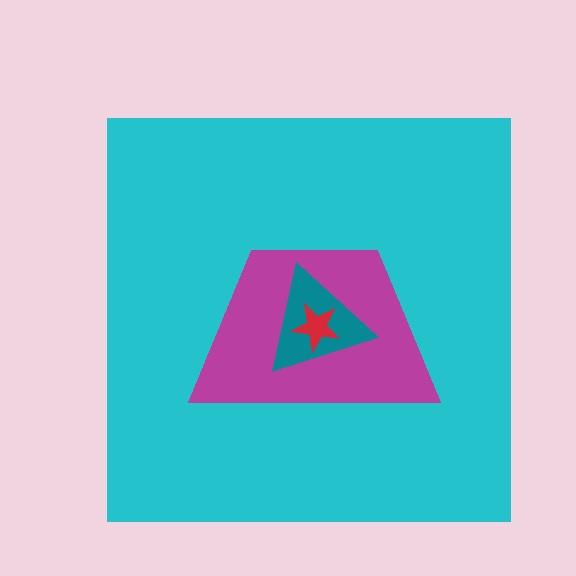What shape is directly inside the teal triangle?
The red star.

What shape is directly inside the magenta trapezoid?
The teal triangle.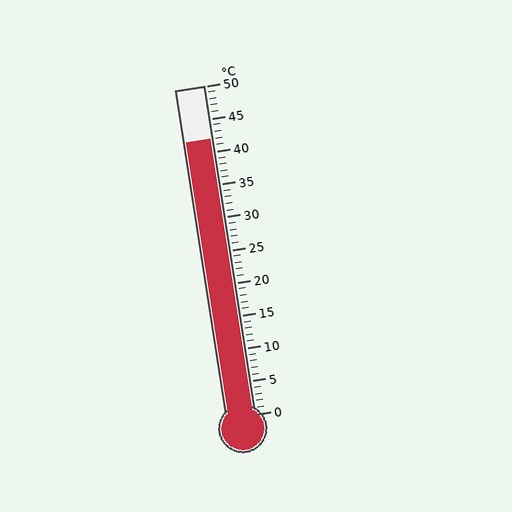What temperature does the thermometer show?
The thermometer shows approximately 42°C.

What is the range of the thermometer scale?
The thermometer scale ranges from 0°C to 50°C.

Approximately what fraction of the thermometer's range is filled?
The thermometer is filled to approximately 85% of its range.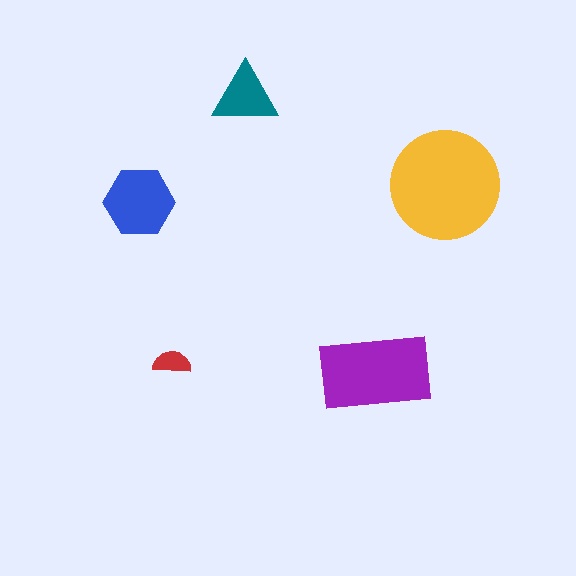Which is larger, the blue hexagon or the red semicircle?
The blue hexagon.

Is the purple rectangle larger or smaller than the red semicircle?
Larger.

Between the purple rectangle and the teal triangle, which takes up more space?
The purple rectangle.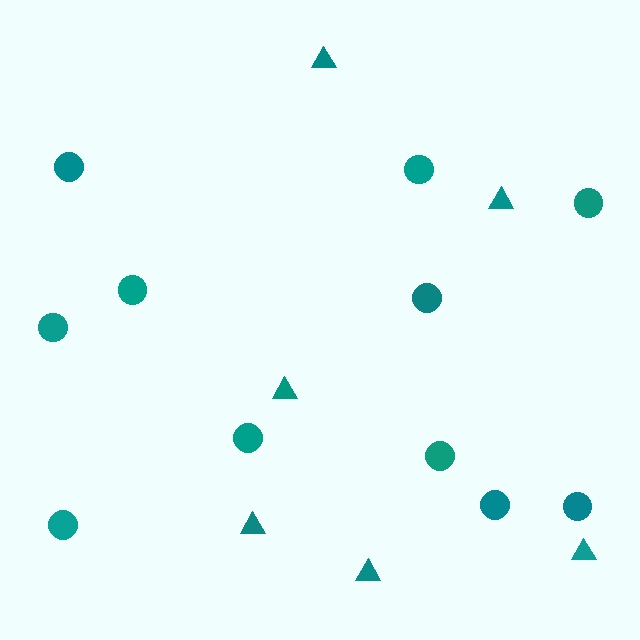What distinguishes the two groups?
There are 2 groups: one group of circles (11) and one group of triangles (6).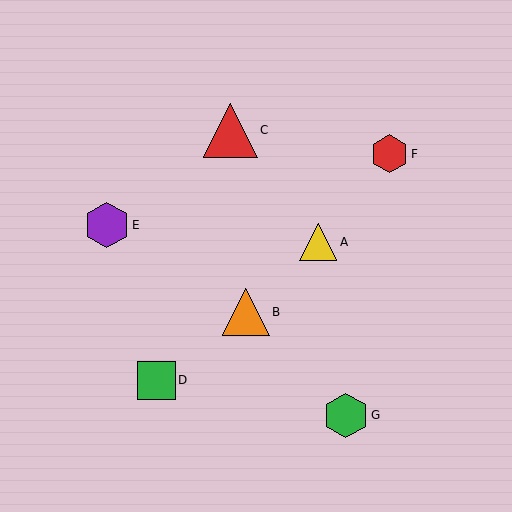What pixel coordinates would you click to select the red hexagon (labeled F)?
Click at (390, 154) to select the red hexagon F.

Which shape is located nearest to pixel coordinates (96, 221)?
The purple hexagon (labeled E) at (107, 225) is nearest to that location.